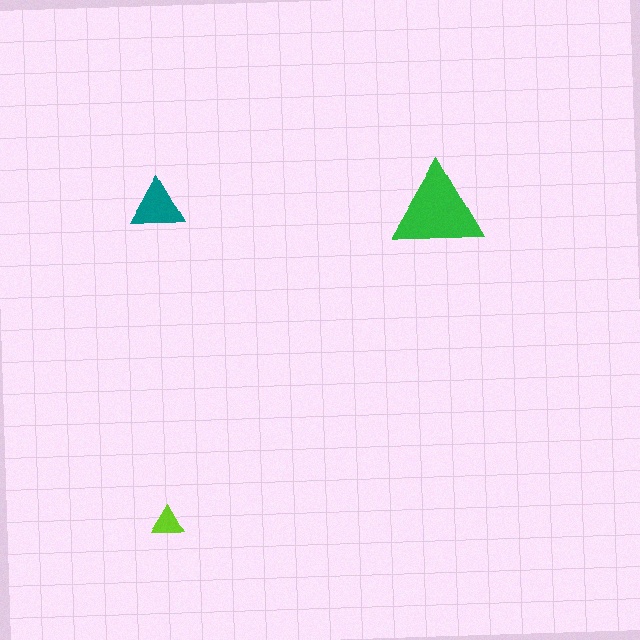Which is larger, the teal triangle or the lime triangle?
The teal one.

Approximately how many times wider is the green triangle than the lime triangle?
About 3 times wider.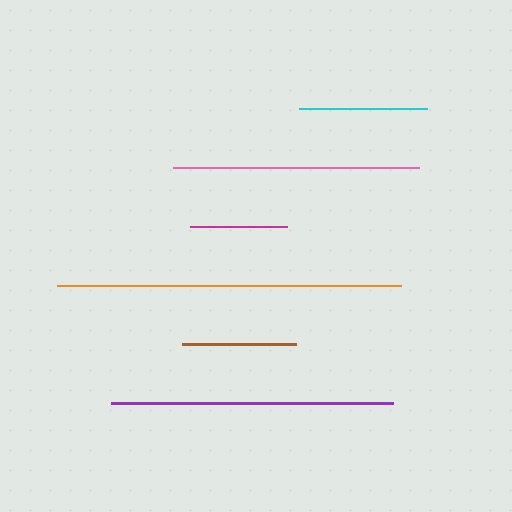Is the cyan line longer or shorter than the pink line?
The pink line is longer than the cyan line.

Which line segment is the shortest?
The magenta line is the shortest at approximately 97 pixels.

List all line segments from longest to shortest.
From longest to shortest: orange, purple, pink, cyan, brown, magenta.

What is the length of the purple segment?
The purple segment is approximately 281 pixels long.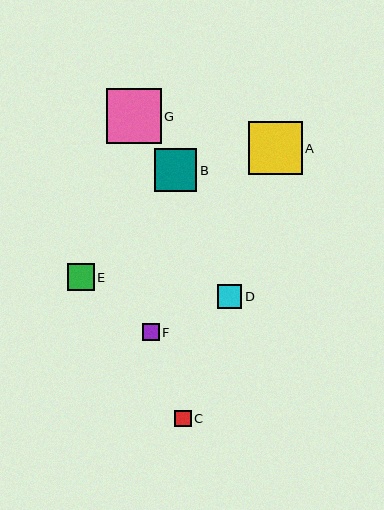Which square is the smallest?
Square F is the smallest with a size of approximately 17 pixels.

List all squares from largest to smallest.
From largest to smallest: G, A, B, E, D, C, F.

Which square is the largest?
Square G is the largest with a size of approximately 55 pixels.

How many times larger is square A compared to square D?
Square A is approximately 2.2 times the size of square D.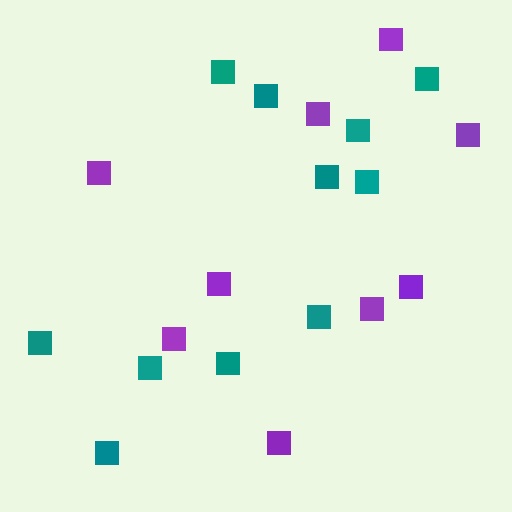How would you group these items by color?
There are 2 groups: one group of purple squares (9) and one group of teal squares (11).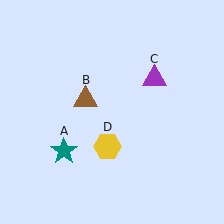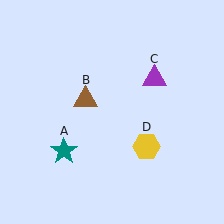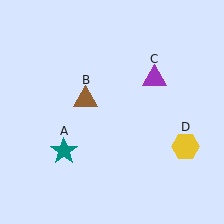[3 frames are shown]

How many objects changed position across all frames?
1 object changed position: yellow hexagon (object D).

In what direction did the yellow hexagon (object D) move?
The yellow hexagon (object D) moved right.